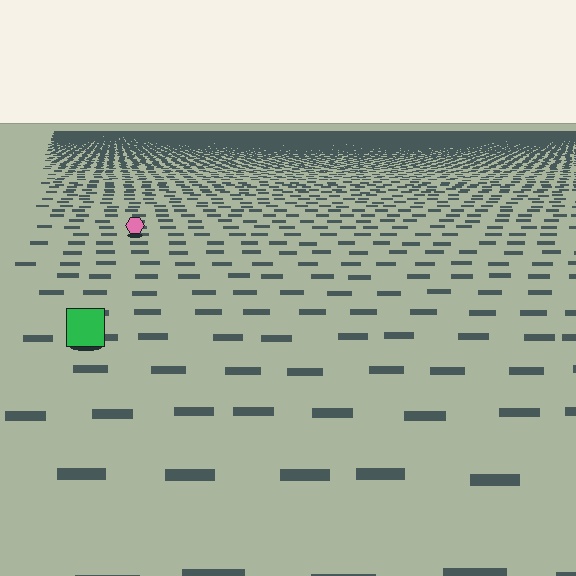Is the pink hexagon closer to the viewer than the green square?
No. The green square is closer — you can tell from the texture gradient: the ground texture is coarser near it.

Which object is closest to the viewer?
The green square is closest. The texture marks near it are larger and more spread out.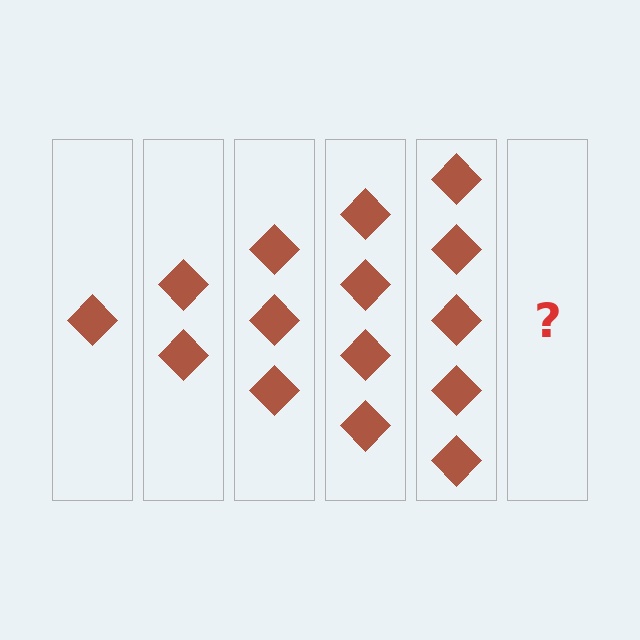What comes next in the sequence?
The next element should be 6 diamonds.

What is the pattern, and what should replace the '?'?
The pattern is that each step adds one more diamond. The '?' should be 6 diamonds.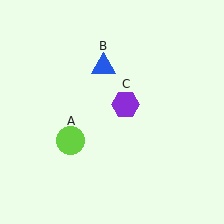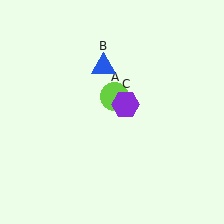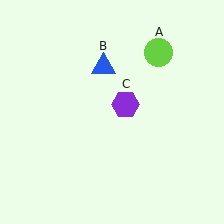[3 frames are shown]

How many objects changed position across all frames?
1 object changed position: lime circle (object A).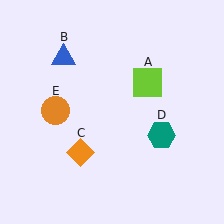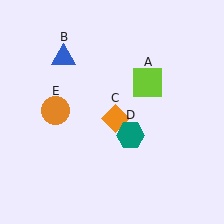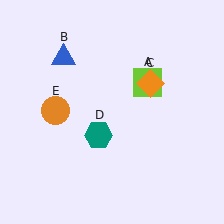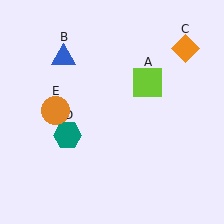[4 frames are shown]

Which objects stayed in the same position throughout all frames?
Lime square (object A) and blue triangle (object B) and orange circle (object E) remained stationary.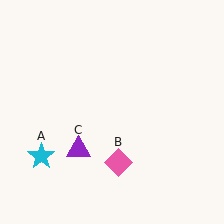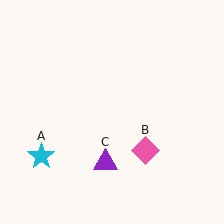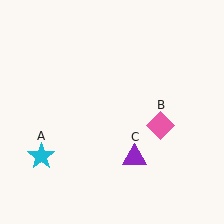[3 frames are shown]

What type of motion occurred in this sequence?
The pink diamond (object B), purple triangle (object C) rotated counterclockwise around the center of the scene.